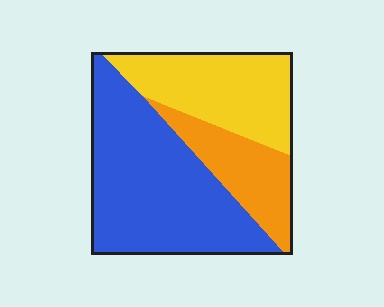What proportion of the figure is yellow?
Yellow covers around 30% of the figure.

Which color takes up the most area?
Blue, at roughly 50%.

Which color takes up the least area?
Orange, at roughly 20%.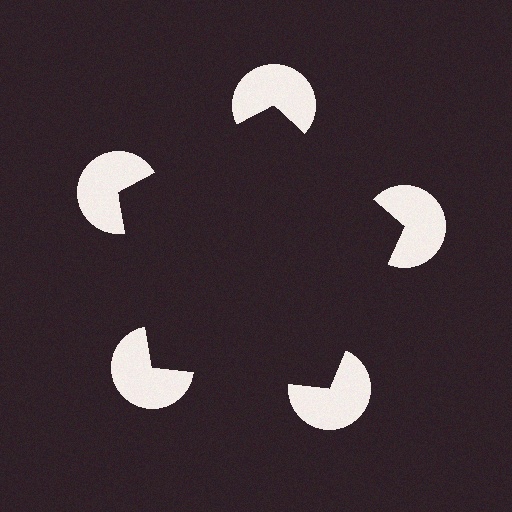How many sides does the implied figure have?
5 sides.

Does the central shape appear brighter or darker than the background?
It typically appears slightly darker than the background, even though no actual brightness change is drawn.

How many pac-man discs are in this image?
There are 5 — one at each vertex of the illusory pentagon.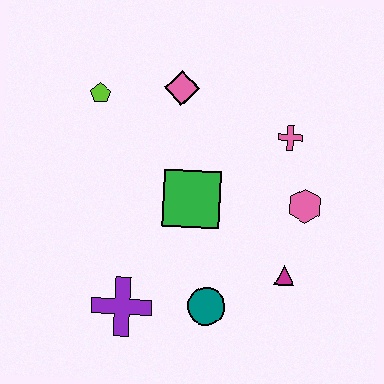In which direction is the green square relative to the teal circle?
The green square is above the teal circle.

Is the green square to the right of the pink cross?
No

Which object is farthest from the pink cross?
The purple cross is farthest from the pink cross.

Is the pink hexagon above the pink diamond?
No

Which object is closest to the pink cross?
The pink hexagon is closest to the pink cross.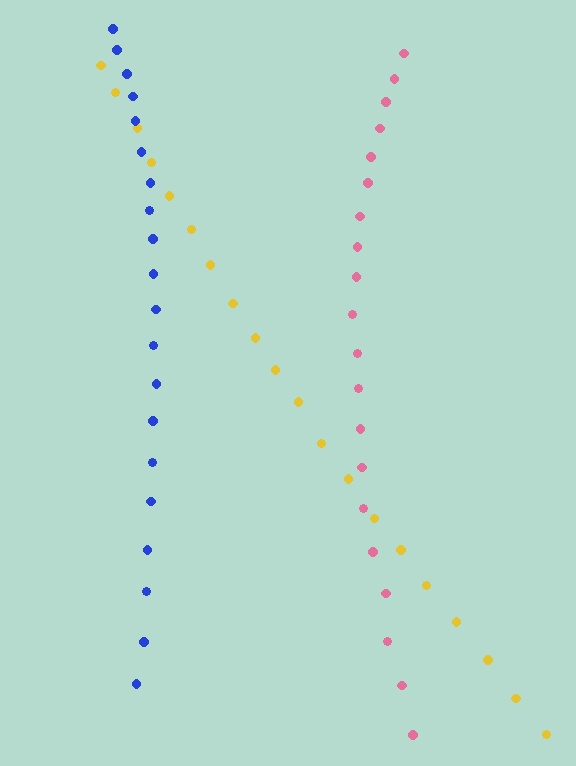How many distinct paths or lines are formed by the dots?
There are 3 distinct paths.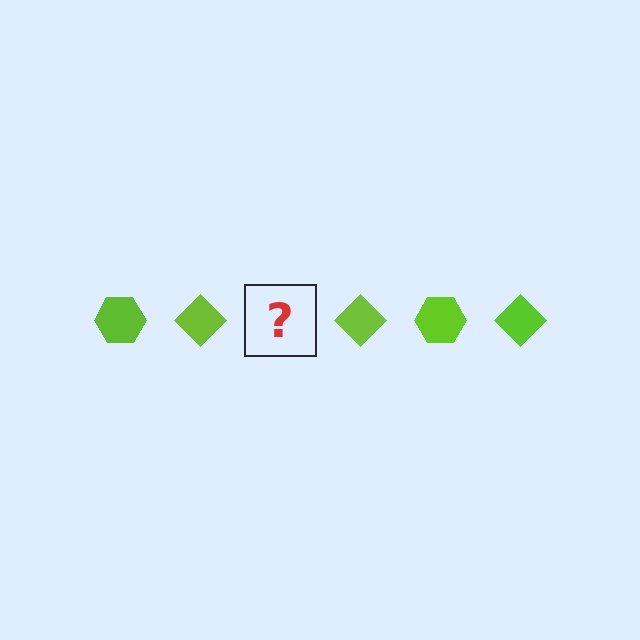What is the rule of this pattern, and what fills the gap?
The rule is that the pattern cycles through hexagon, diamond shapes in lime. The gap should be filled with a lime hexagon.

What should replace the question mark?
The question mark should be replaced with a lime hexagon.